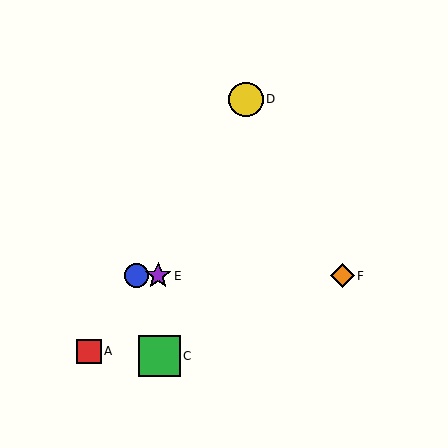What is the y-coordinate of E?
Object E is at y≈276.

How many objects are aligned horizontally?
3 objects (B, E, F) are aligned horizontally.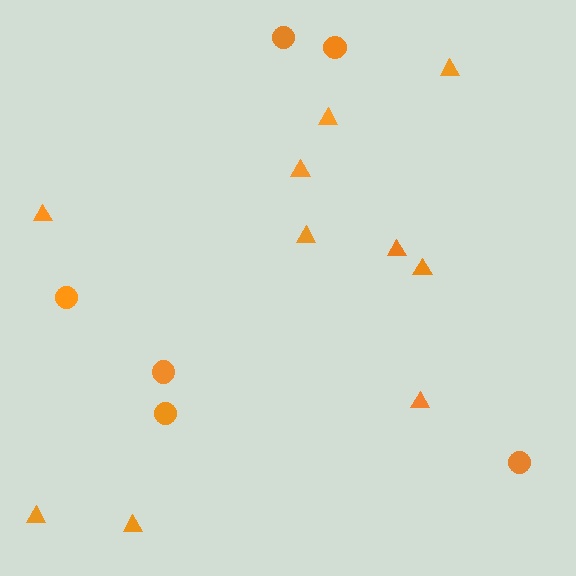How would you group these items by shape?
There are 2 groups: one group of triangles (10) and one group of circles (6).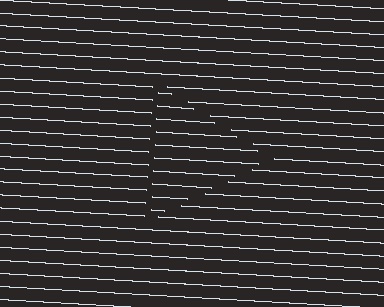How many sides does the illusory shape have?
3 sides — the line-ends trace a triangle.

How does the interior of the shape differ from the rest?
The interior of the shape contains the same grating, shifted by half a period — the contour is defined by the phase discontinuity where line-ends from the inner and outer gratings abut.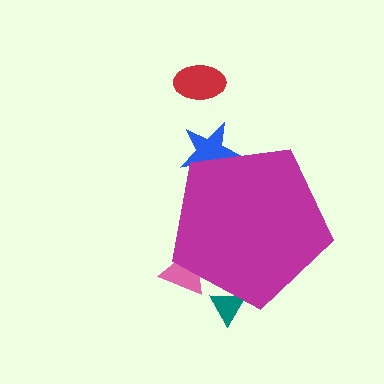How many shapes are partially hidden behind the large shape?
3 shapes are partially hidden.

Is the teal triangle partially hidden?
Yes, the teal triangle is partially hidden behind the magenta pentagon.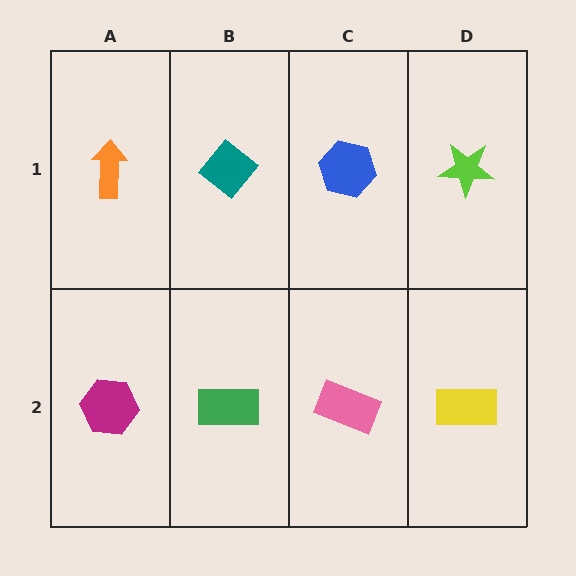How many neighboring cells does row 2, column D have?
2.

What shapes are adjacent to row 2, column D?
A lime star (row 1, column D), a pink rectangle (row 2, column C).